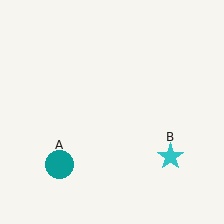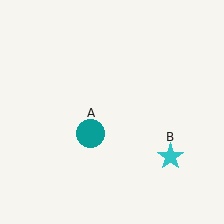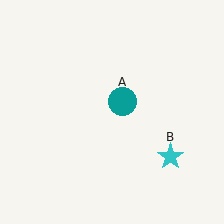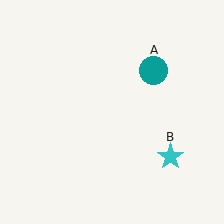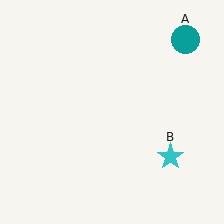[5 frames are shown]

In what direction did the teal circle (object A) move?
The teal circle (object A) moved up and to the right.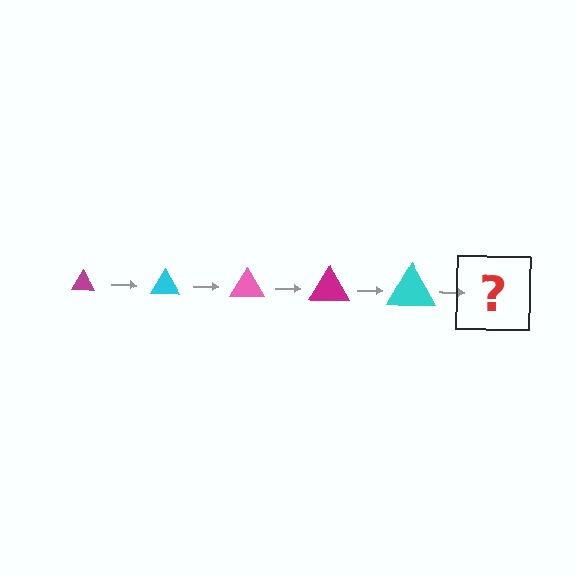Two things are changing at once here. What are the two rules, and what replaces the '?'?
The two rules are that the triangle grows larger each step and the color cycles through magenta, cyan, and pink. The '?' should be a pink triangle, larger than the previous one.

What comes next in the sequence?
The next element should be a pink triangle, larger than the previous one.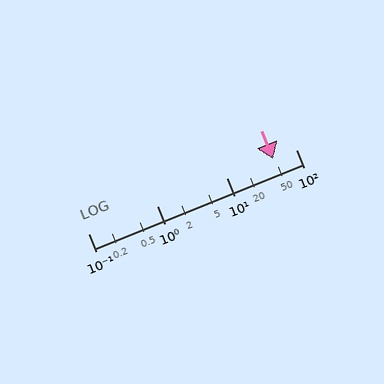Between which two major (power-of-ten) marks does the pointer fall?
The pointer is between 10 and 100.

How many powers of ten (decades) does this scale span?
The scale spans 3 decades, from 0.1 to 100.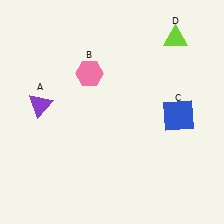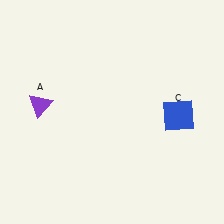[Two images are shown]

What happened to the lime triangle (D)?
The lime triangle (D) was removed in Image 2. It was in the top-right area of Image 1.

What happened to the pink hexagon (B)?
The pink hexagon (B) was removed in Image 2. It was in the top-left area of Image 1.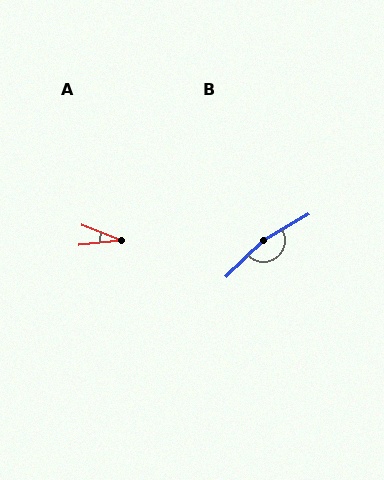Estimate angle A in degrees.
Approximately 27 degrees.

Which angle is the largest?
B, at approximately 165 degrees.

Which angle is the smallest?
A, at approximately 27 degrees.